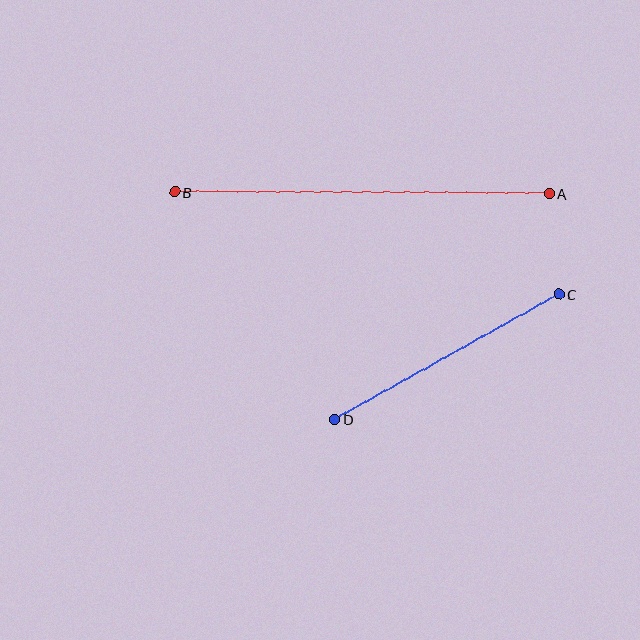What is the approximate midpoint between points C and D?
The midpoint is at approximately (447, 357) pixels.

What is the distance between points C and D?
The distance is approximately 257 pixels.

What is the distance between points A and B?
The distance is approximately 374 pixels.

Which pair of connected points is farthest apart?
Points A and B are farthest apart.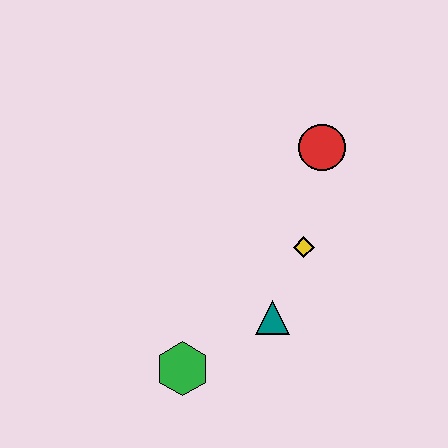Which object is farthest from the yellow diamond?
The green hexagon is farthest from the yellow diamond.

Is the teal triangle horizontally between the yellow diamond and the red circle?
No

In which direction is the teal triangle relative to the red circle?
The teal triangle is below the red circle.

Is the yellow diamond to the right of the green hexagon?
Yes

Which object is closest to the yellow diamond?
The teal triangle is closest to the yellow diamond.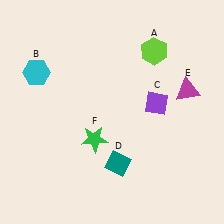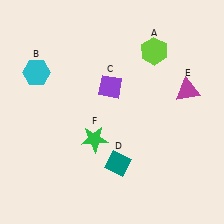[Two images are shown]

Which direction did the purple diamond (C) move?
The purple diamond (C) moved left.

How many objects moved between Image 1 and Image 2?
1 object moved between the two images.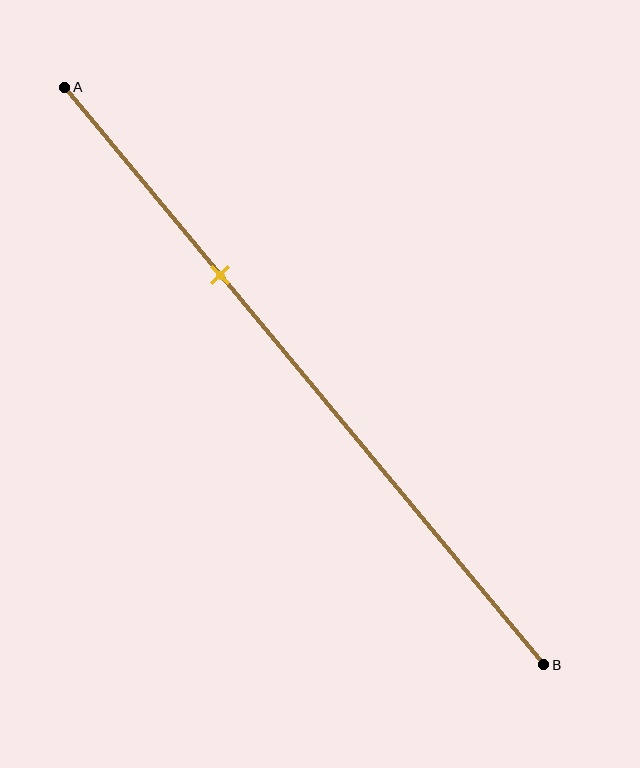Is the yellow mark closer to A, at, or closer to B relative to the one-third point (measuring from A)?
The yellow mark is approximately at the one-third point of segment AB.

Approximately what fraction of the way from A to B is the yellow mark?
The yellow mark is approximately 35% of the way from A to B.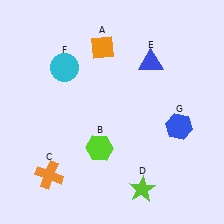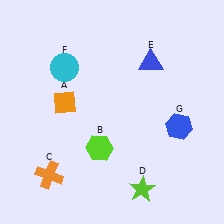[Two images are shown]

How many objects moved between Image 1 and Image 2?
1 object moved between the two images.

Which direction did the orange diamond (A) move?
The orange diamond (A) moved down.